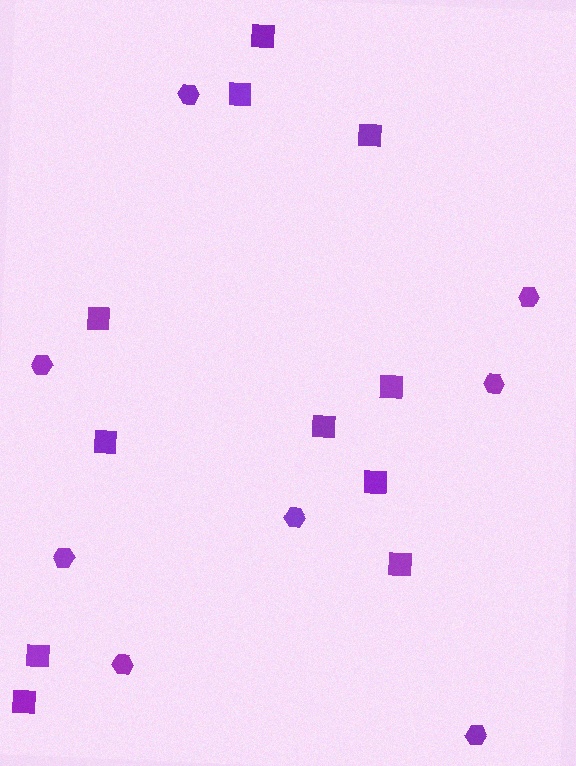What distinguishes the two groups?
There are 2 groups: one group of hexagons (8) and one group of squares (11).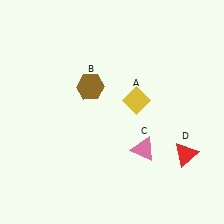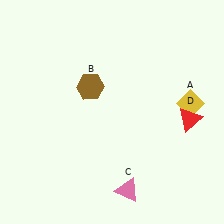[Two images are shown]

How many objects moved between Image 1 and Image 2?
3 objects moved between the two images.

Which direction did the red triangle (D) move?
The red triangle (D) moved up.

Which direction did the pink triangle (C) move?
The pink triangle (C) moved down.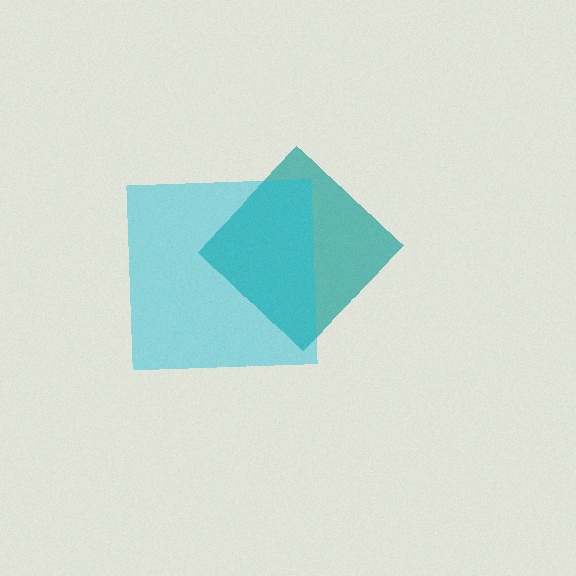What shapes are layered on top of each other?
The layered shapes are: a teal diamond, a cyan square.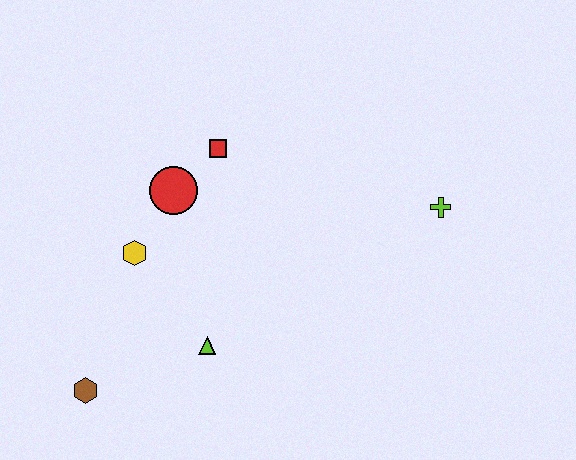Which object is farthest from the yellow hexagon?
The lime cross is farthest from the yellow hexagon.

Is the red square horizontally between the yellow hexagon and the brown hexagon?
No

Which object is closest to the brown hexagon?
The lime triangle is closest to the brown hexagon.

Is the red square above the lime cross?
Yes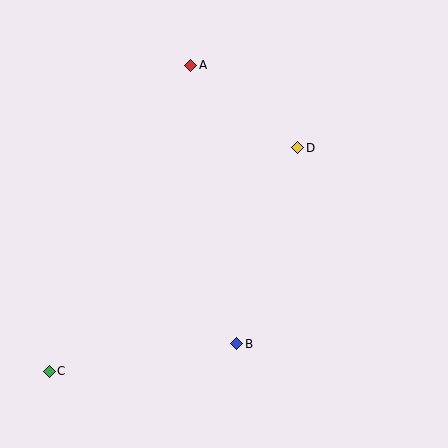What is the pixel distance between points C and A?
The distance between C and A is 337 pixels.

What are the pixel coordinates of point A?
Point A is at (191, 65).